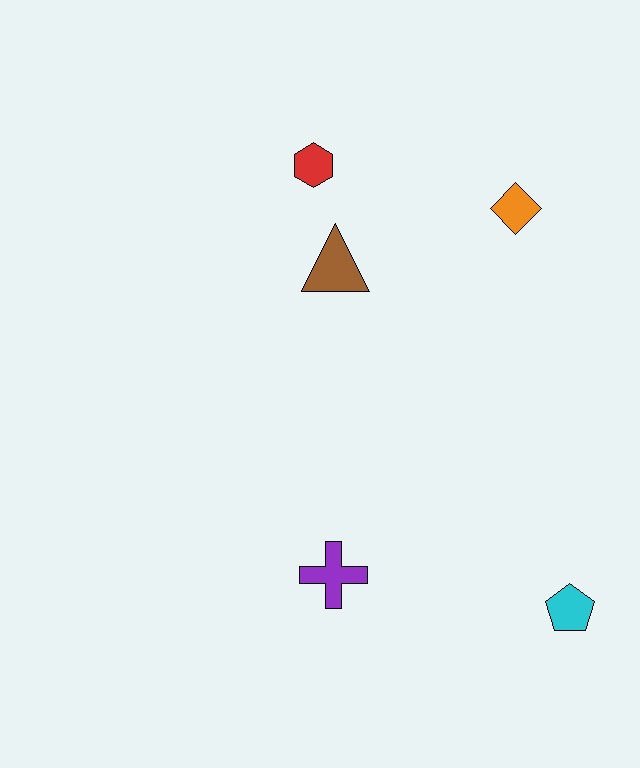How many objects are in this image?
There are 5 objects.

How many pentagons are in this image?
There is 1 pentagon.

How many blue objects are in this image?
There are no blue objects.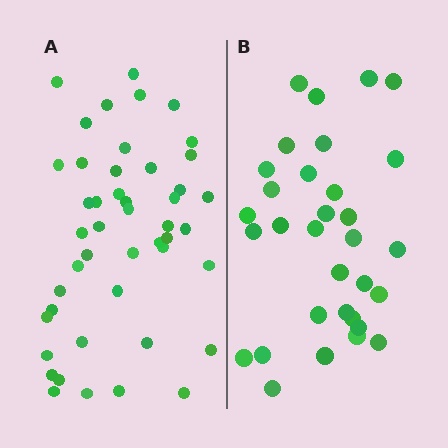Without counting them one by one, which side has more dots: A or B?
Region A (the left region) has more dots.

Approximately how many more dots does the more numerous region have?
Region A has approximately 15 more dots than region B.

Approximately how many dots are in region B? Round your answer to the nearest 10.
About 30 dots. (The exact count is 32, which rounds to 30.)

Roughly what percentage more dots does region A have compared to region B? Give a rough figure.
About 45% more.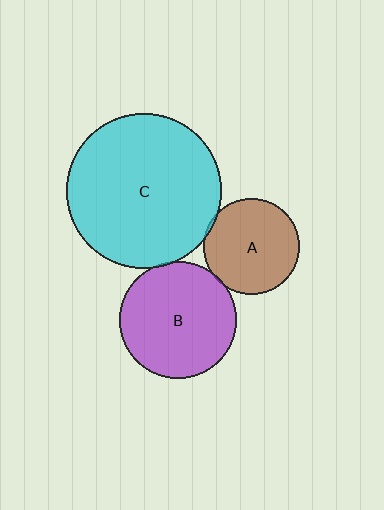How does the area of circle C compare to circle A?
Approximately 2.6 times.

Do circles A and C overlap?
Yes.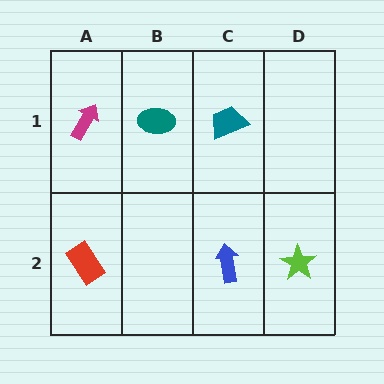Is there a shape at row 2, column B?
No, that cell is empty.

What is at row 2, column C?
A blue arrow.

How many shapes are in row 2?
3 shapes.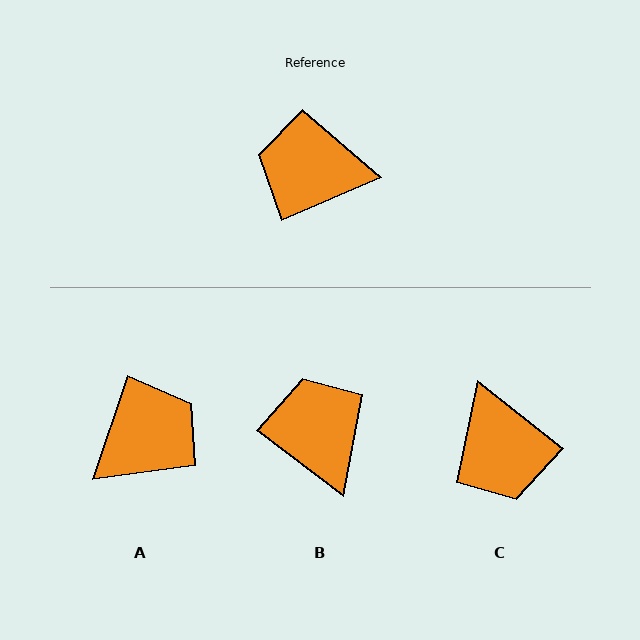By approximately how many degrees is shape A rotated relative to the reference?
Approximately 132 degrees clockwise.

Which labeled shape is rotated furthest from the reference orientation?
A, about 132 degrees away.